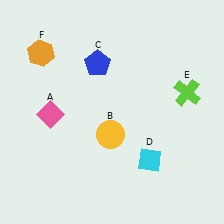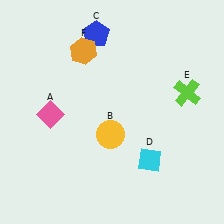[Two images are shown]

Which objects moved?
The objects that moved are: the blue pentagon (C), the orange hexagon (F).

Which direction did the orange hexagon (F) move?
The orange hexagon (F) moved right.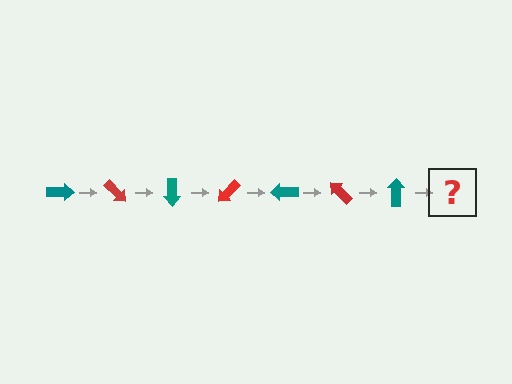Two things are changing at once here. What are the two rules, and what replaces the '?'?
The two rules are that it rotates 45 degrees each step and the color cycles through teal and red. The '?' should be a red arrow, rotated 315 degrees from the start.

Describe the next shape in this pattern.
It should be a red arrow, rotated 315 degrees from the start.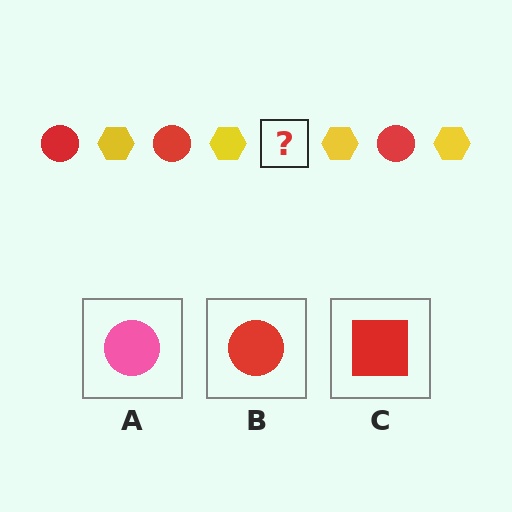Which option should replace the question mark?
Option B.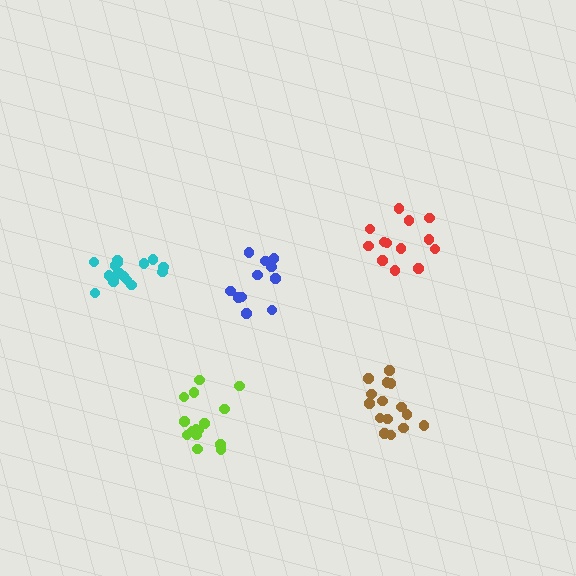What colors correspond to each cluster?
The clusters are colored: blue, lime, red, cyan, brown.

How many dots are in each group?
Group 1: 11 dots, Group 2: 15 dots, Group 3: 13 dots, Group 4: 17 dots, Group 5: 15 dots (71 total).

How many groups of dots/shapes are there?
There are 5 groups.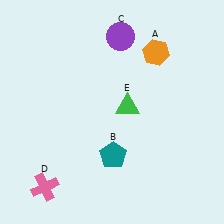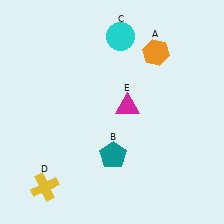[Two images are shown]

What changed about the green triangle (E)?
In Image 1, E is green. In Image 2, it changed to magenta.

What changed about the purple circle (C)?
In Image 1, C is purple. In Image 2, it changed to cyan.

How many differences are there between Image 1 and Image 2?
There are 3 differences between the two images.